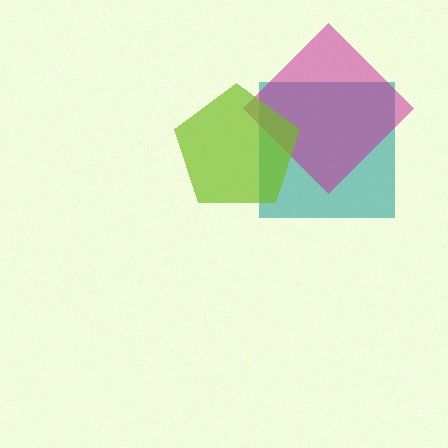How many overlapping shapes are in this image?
There are 3 overlapping shapes in the image.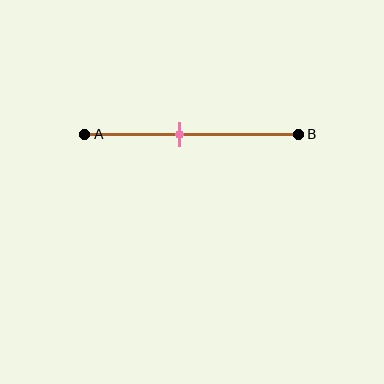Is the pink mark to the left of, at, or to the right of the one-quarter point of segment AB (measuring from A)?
The pink mark is to the right of the one-quarter point of segment AB.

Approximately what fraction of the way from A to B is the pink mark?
The pink mark is approximately 45% of the way from A to B.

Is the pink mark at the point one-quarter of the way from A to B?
No, the mark is at about 45% from A, not at the 25% one-quarter point.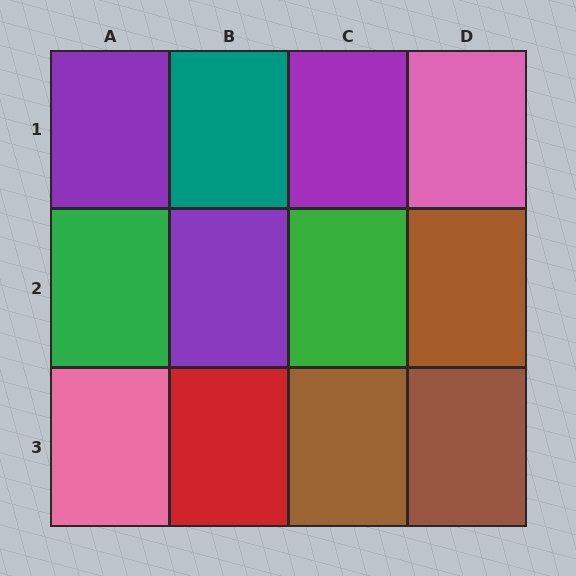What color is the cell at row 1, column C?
Purple.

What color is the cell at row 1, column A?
Purple.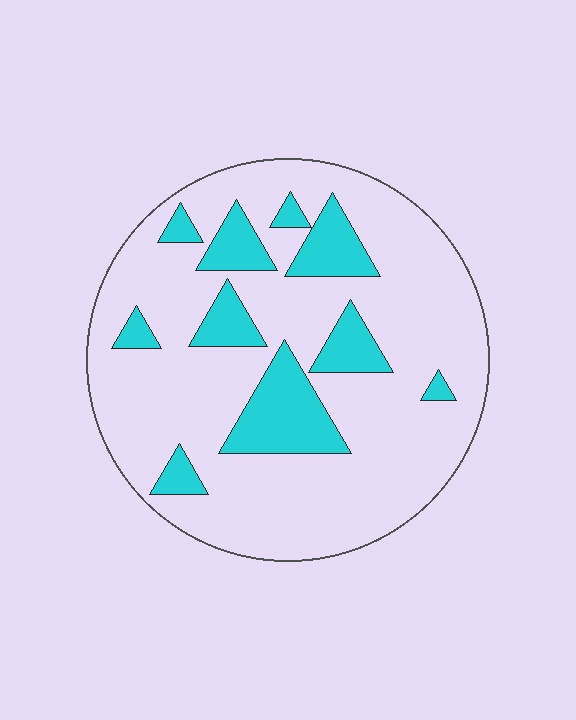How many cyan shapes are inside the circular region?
10.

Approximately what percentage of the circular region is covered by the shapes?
Approximately 20%.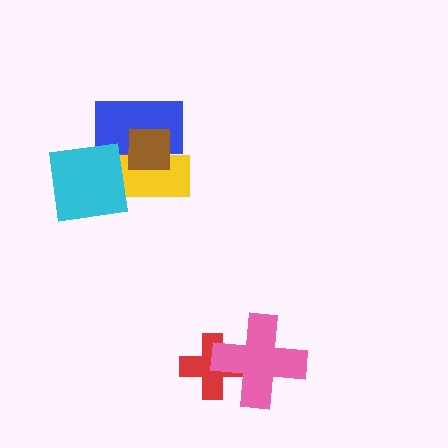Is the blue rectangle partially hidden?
Yes, it is partially covered by another shape.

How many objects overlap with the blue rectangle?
3 objects overlap with the blue rectangle.